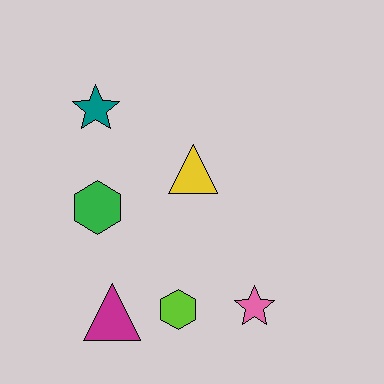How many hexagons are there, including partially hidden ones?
There are 2 hexagons.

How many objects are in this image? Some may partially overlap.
There are 6 objects.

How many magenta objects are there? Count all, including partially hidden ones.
There is 1 magenta object.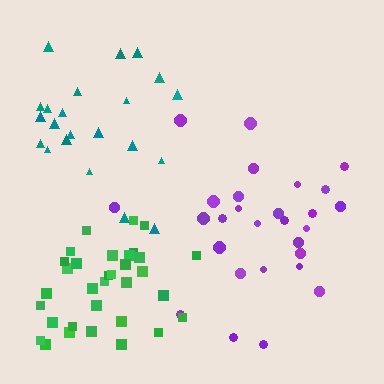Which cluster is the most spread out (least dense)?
Teal.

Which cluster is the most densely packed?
Green.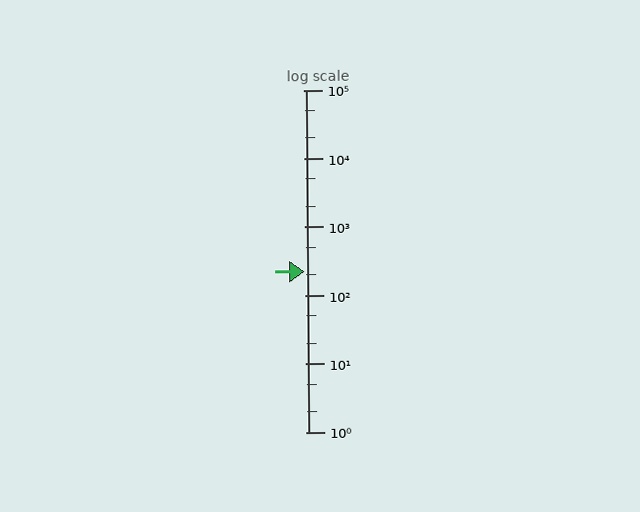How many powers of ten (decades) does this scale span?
The scale spans 5 decades, from 1 to 100000.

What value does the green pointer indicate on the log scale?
The pointer indicates approximately 220.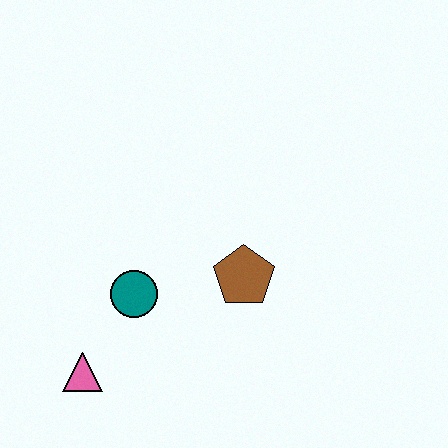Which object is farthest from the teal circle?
The brown pentagon is farthest from the teal circle.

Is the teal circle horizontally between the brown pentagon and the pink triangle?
Yes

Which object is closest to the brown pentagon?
The teal circle is closest to the brown pentagon.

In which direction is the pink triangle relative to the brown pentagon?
The pink triangle is to the left of the brown pentagon.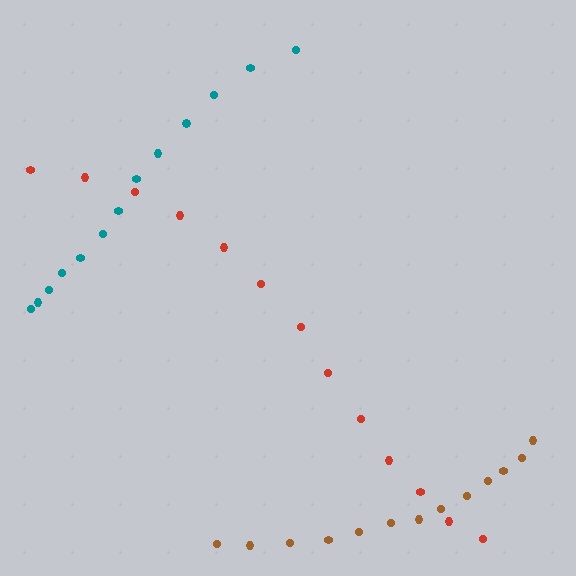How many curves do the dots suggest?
There are 3 distinct paths.